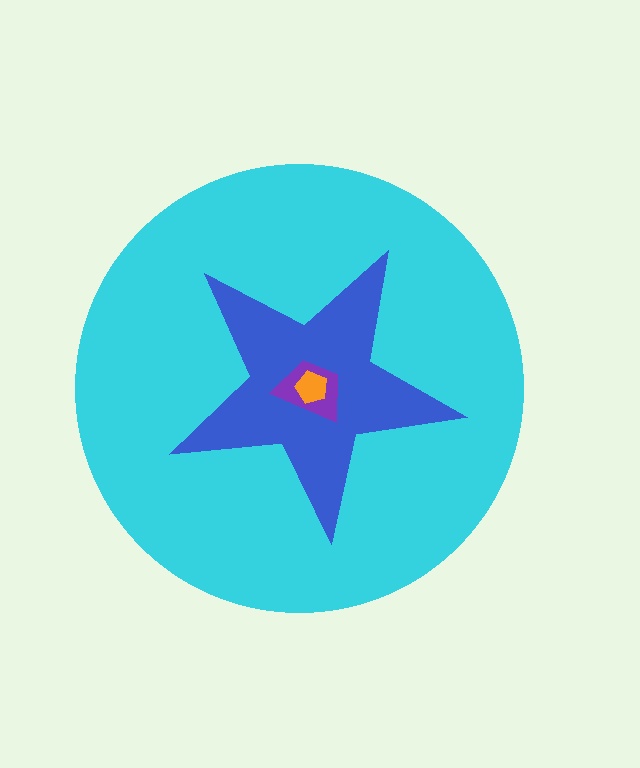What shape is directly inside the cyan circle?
The blue star.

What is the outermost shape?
The cyan circle.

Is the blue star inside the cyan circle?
Yes.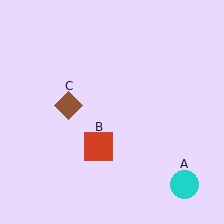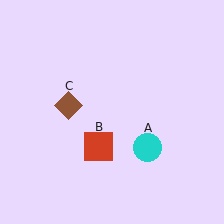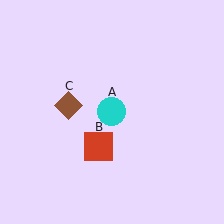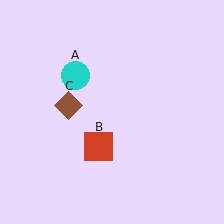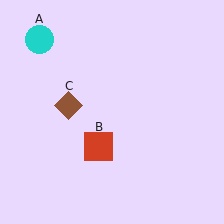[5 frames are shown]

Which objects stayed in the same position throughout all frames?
Red square (object B) and brown diamond (object C) remained stationary.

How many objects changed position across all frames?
1 object changed position: cyan circle (object A).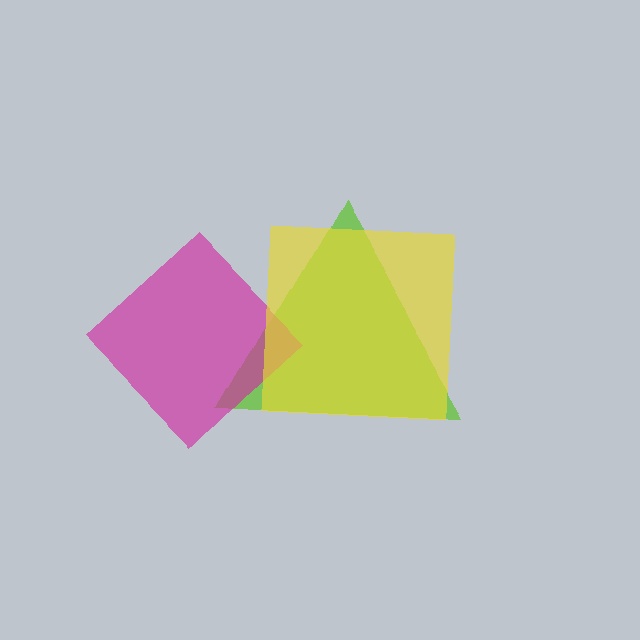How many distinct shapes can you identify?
There are 3 distinct shapes: a lime triangle, a magenta diamond, a yellow square.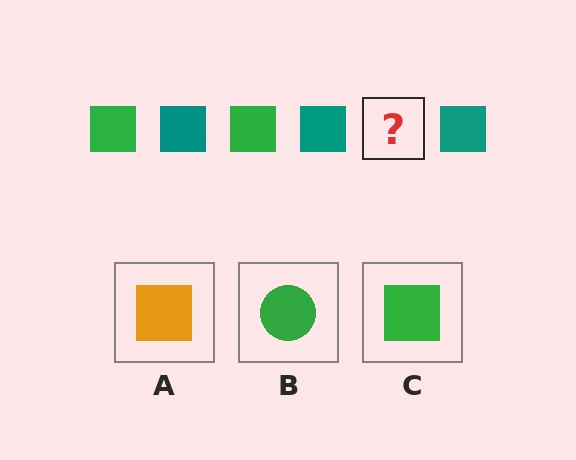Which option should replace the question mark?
Option C.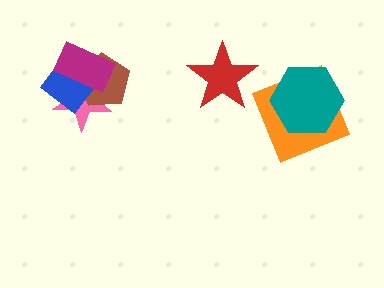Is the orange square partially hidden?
Yes, it is partially covered by another shape.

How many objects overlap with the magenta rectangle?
3 objects overlap with the magenta rectangle.